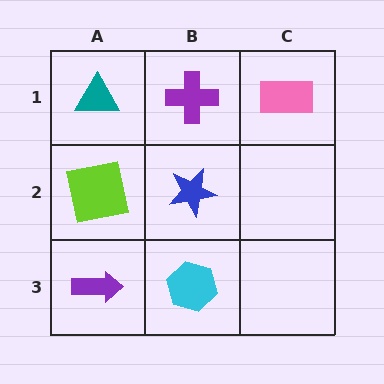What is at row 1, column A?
A teal triangle.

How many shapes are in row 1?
3 shapes.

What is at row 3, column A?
A purple arrow.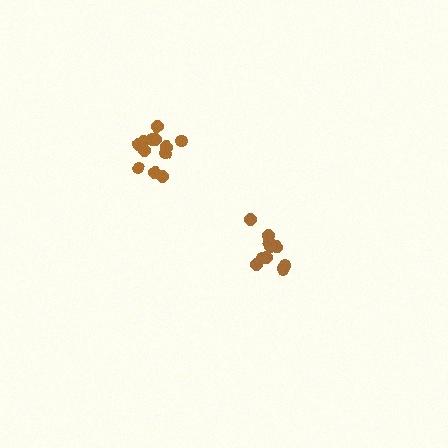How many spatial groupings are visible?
There are 2 spatial groupings.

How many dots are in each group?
Group 1: 10 dots, Group 2: 12 dots (22 total).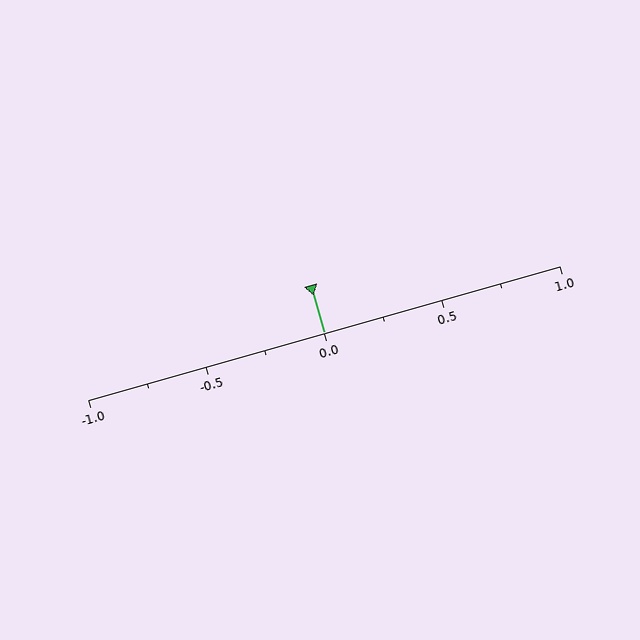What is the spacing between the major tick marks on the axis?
The major ticks are spaced 0.5 apart.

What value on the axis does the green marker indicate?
The marker indicates approximately 0.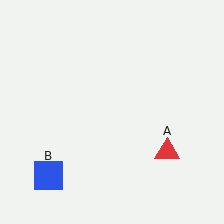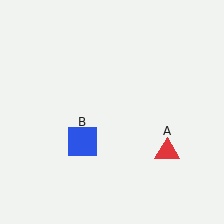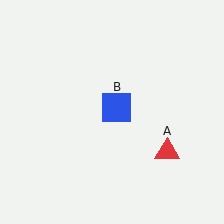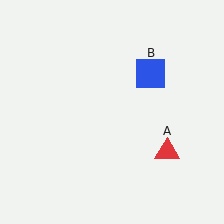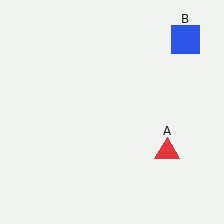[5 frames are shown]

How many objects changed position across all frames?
1 object changed position: blue square (object B).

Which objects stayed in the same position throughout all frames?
Red triangle (object A) remained stationary.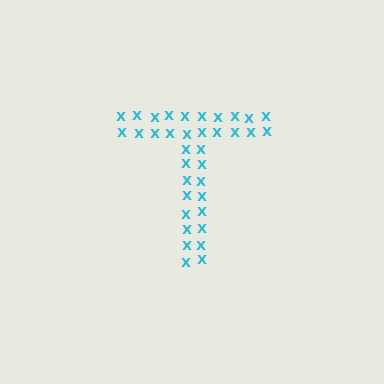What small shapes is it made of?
It is made of small letter X's.